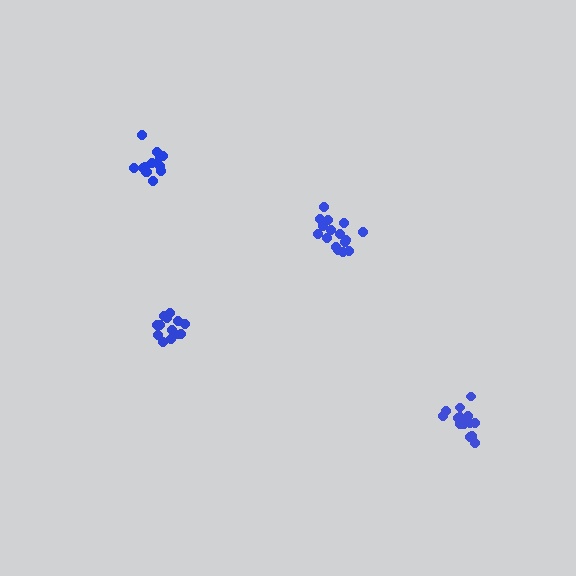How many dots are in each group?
Group 1: 13 dots, Group 2: 13 dots, Group 3: 14 dots, Group 4: 16 dots (56 total).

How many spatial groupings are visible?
There are 4 spatial groupings.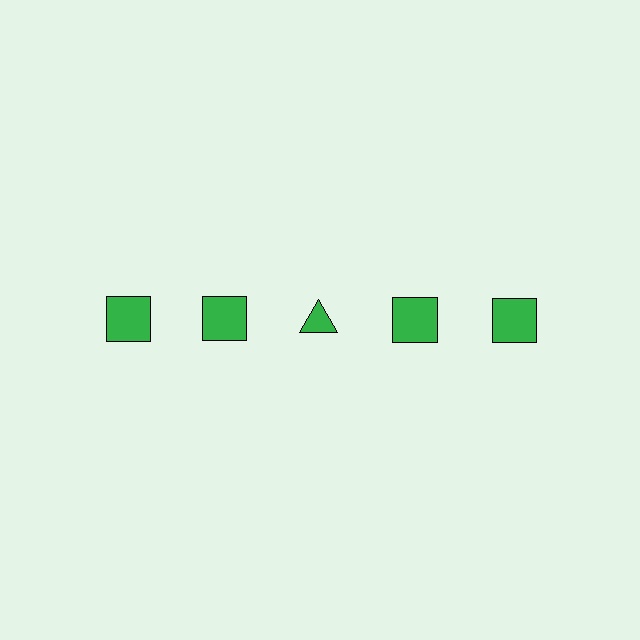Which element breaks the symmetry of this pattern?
The green triangle in the top row, center column breaks the symmetry. All other shapes are green squares.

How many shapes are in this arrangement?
There are 5 shapes arranged in a grid pattern.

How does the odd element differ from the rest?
It has a different shape: triangle instead of square.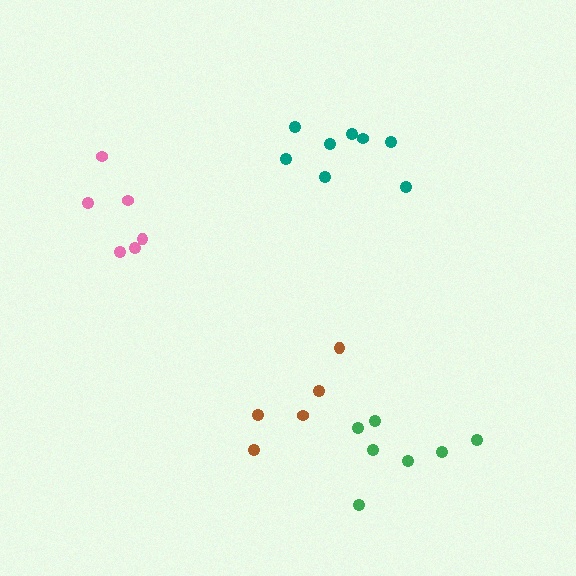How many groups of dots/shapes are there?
There are 4 groups.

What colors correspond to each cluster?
The clusters are colored: pink, brown, green, teal.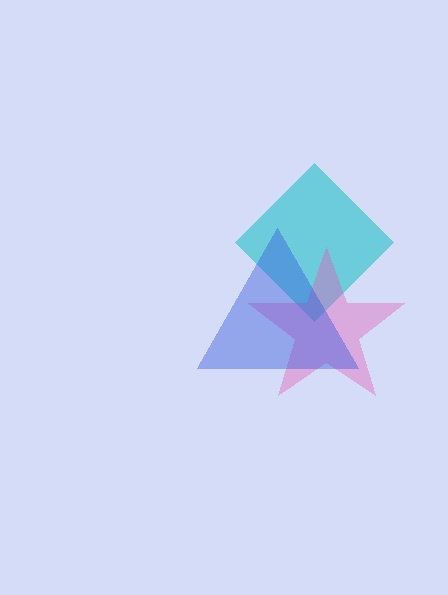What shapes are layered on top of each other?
The layered shapes are: a cyan diamond, a pink star, a blue triangle.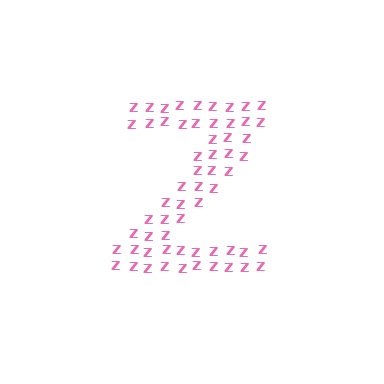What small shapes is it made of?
It is made of small letter Z's.